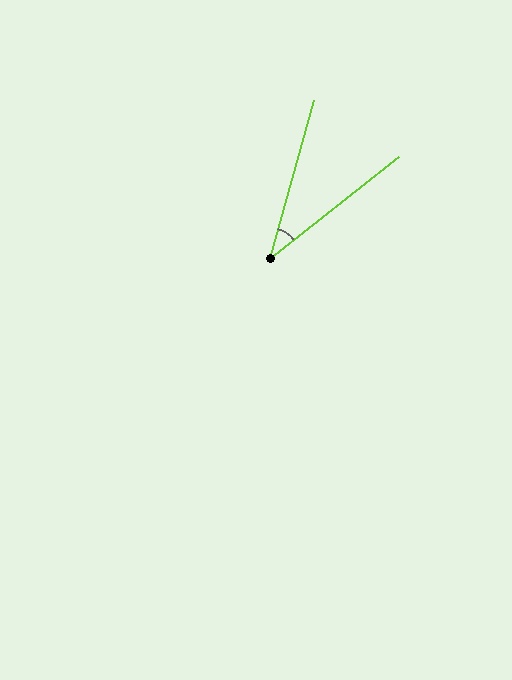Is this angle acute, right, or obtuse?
It is acute.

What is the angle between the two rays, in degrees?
Approximately 36 degrees.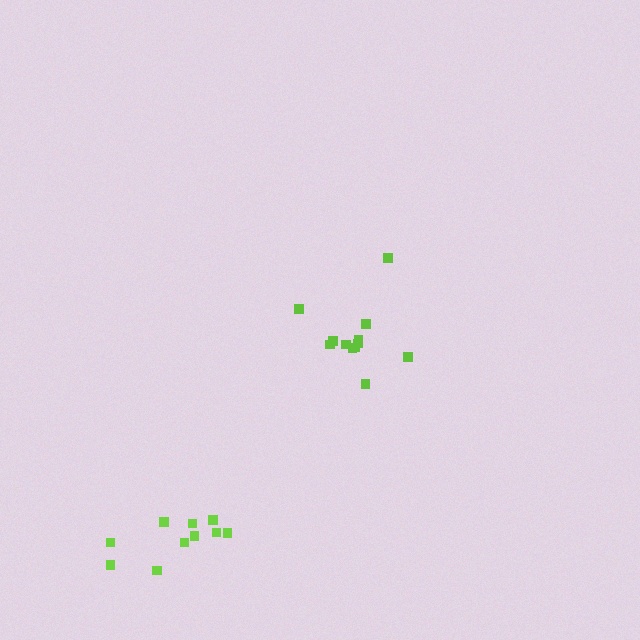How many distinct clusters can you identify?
There are 2 distinct clusters.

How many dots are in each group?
Group 1: 12 dots, Group 2: 10 dots (22 total).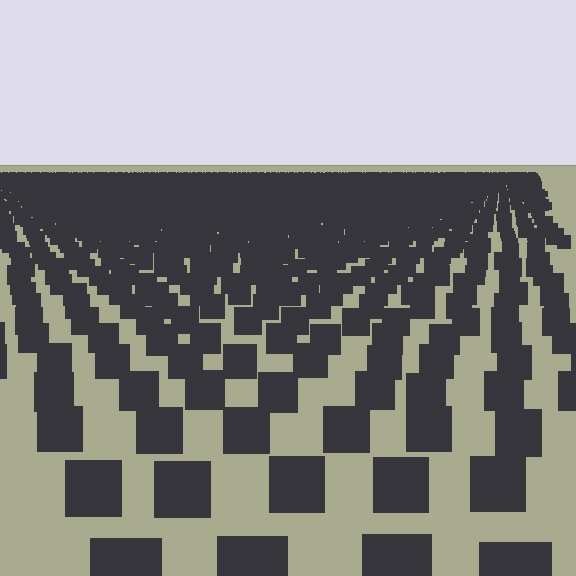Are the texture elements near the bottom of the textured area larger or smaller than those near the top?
Larger. Near the bottom, elements are closer to the viewer and appear at a bigger on-screen size.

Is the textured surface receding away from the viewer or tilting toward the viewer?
The surface is receding away from the viewer. Texture elements get smaller and denser toward the top.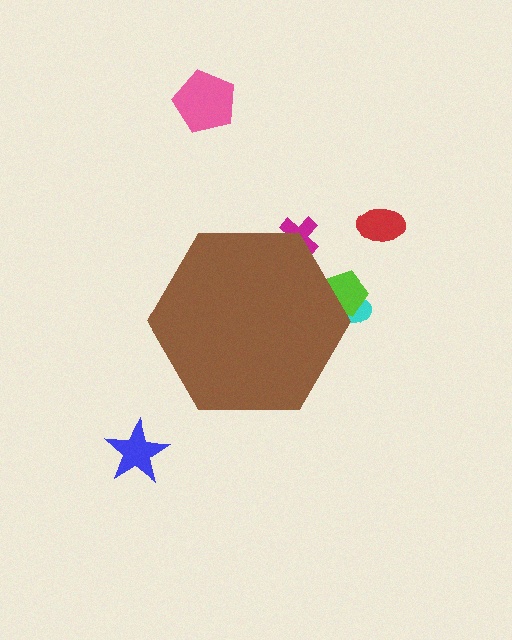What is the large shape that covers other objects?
A brown hexagon.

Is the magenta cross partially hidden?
Yes, the magenta cross is partially hidden behind the brown hexagon.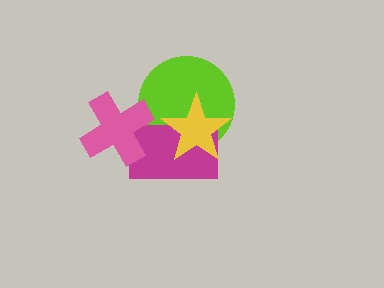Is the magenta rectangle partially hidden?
Yes, it is partially covered by another shape.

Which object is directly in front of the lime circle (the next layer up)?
The magenta rectangle is directly in front of the lime circle.